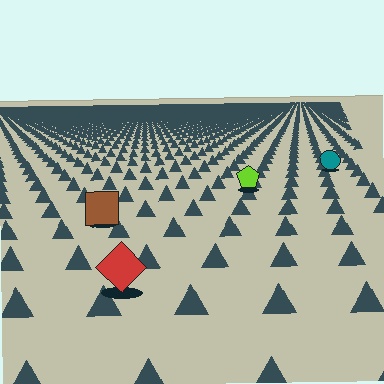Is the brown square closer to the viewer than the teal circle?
Yes. The brown square is closer — you can tell from the texture gradient: the ground texture is coarser near it.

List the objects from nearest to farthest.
From nearest to farthest: the red diamond, the brown square, the lime pentagon, the teal circle.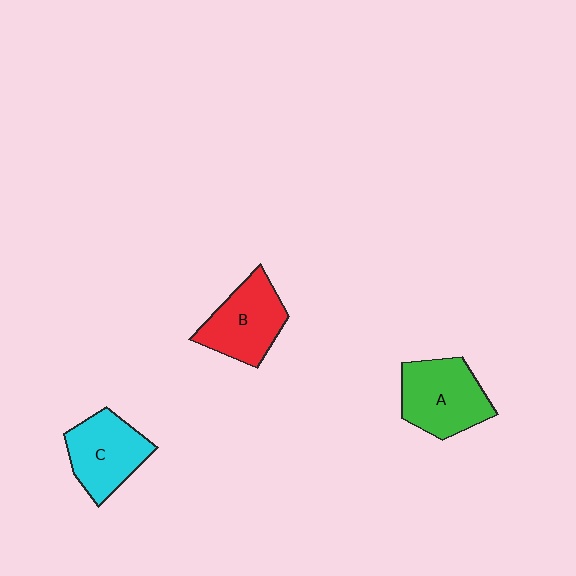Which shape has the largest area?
Shape A (green).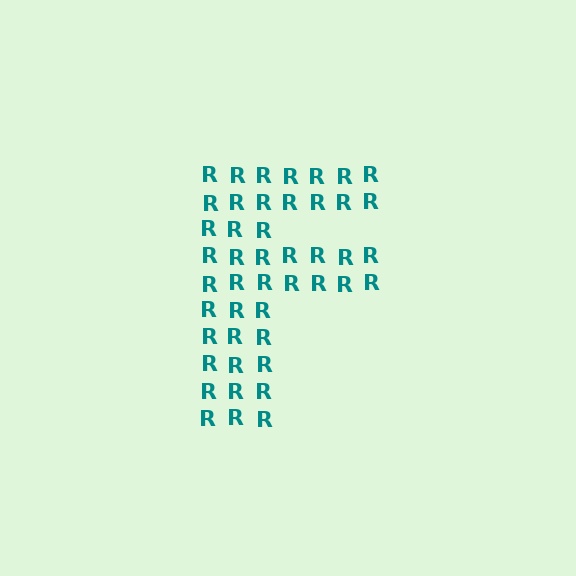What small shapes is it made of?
It is made of small letter R's.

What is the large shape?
The large shape is the letter F.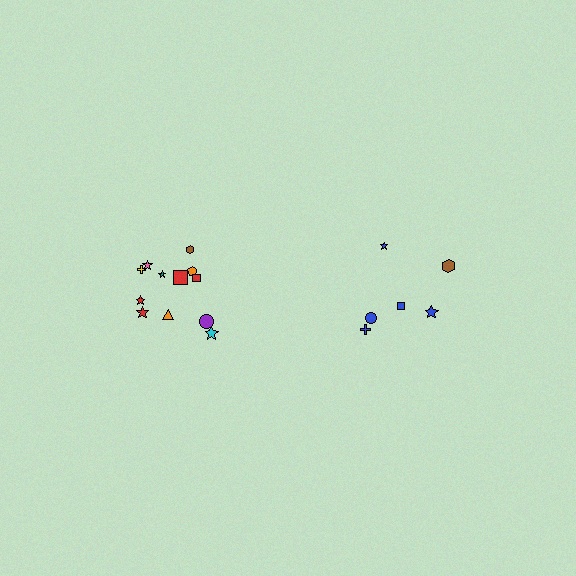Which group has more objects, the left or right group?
The left group.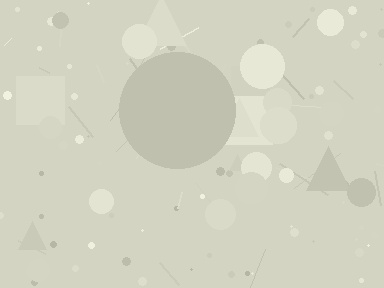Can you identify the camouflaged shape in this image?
The camouflaged shape is a circle.